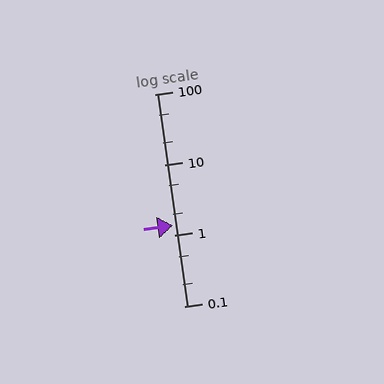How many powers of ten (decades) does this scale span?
The scale spans 3 decades, from 0.1 to 100.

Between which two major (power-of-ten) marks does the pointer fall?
The pointer is between 1 and 10.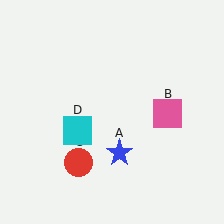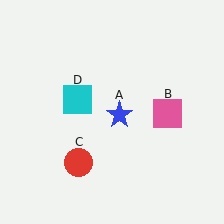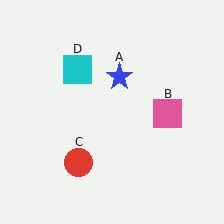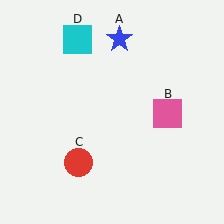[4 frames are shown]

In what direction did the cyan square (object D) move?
The cyan square (object D) moved up.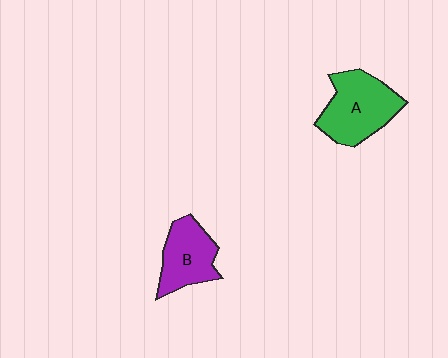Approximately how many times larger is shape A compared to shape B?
Approximately 1.3 times.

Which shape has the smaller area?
Shape B (purple).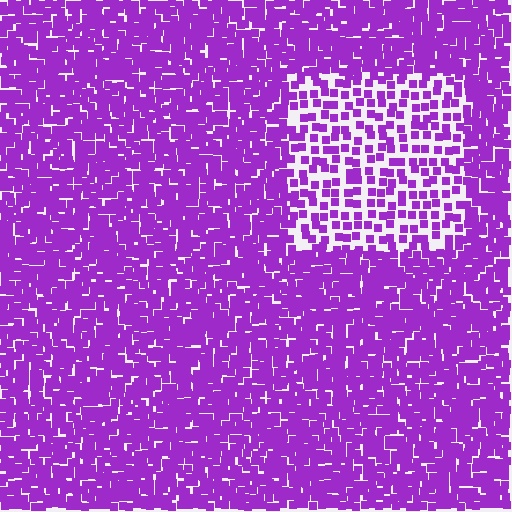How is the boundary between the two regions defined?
The boundary is defined by a change in element density (approximately 2.2x ratio). All elements are the same color, size, and shape.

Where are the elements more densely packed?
The elements are more densely packed outside the rectangle boundary.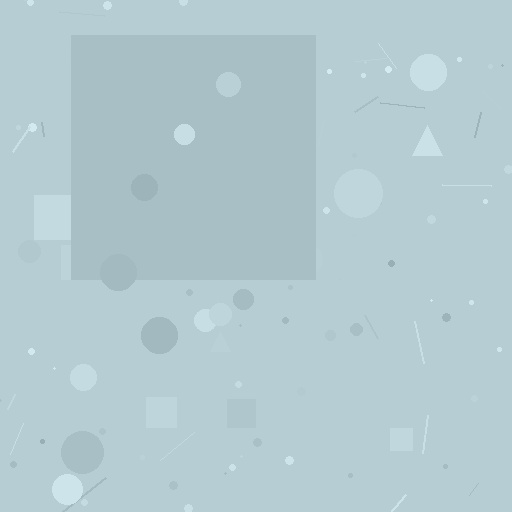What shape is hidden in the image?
A square is hidden in the image.